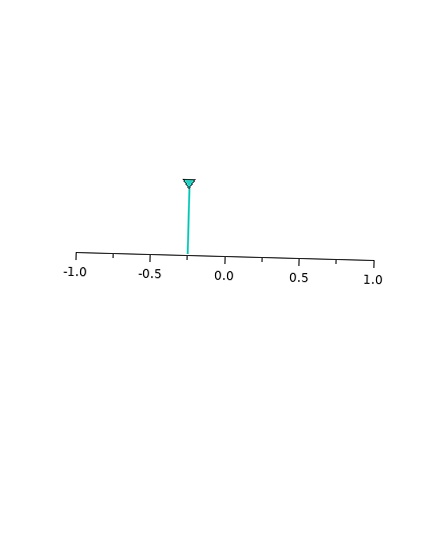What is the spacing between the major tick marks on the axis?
The major ticks are spaced 0.5 apart.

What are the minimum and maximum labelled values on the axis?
The axis runs from -1.0 to 1.0.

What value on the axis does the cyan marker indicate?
The marker indicates approximately -0.25.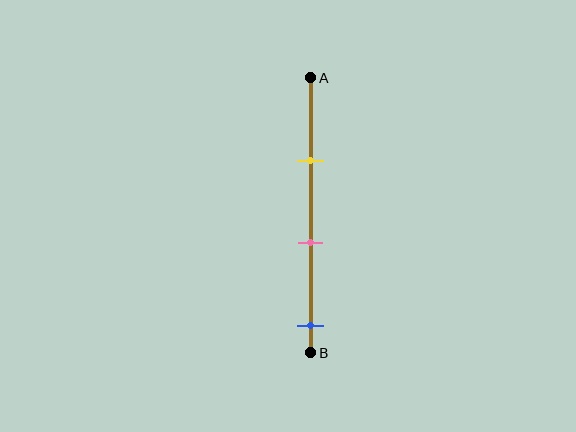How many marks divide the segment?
There are 3 marks dividing the segment.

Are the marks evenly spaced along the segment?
Yes, the marks are approximately evenly spaced.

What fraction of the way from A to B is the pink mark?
The pink mark is approximately 60% (0.6) of the way from A to B.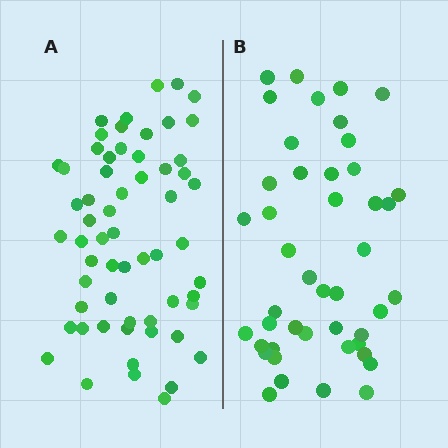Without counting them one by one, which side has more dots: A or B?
Region A (the left region) has more dots.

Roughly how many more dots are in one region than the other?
Region A has approximately 15 more dots than region B.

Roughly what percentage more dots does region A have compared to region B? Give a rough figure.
About 35% more.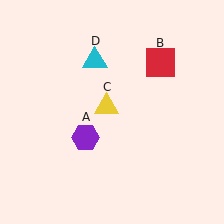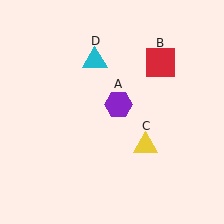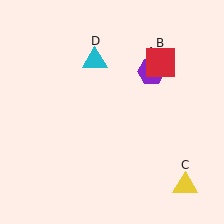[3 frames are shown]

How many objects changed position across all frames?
2 objects changed position: purple hexagon (object A), yellow triangle (object C).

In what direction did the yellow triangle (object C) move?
The yellow triangle (object C) moved down and to the right.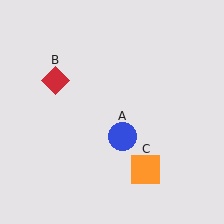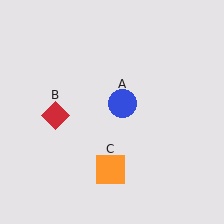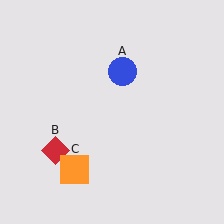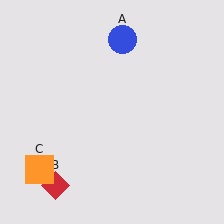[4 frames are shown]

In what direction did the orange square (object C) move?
The orange square (object C) moved left.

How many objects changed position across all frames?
3 objects changed position: blue circle (object A), red diamond (object B), orange square (object C).